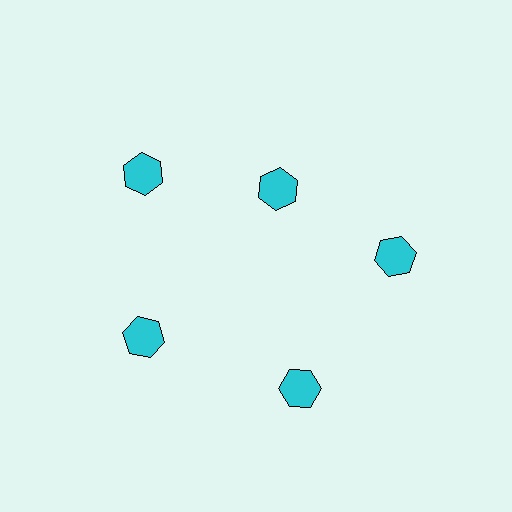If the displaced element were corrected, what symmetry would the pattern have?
It would have 5-fold rotational symmetry — the pattern would map onto itself every 72 degrees.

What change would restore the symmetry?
The symmetry would be restored by moving it outward, back onto the ring so that all 5 hexagons sit at equal angles and equal distance from the center.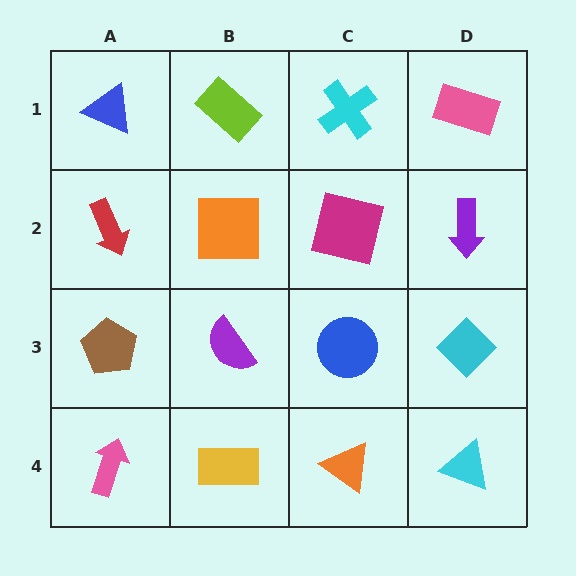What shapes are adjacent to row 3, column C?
A magenta square (row 2, column C), an orange triangle (row 4, column C), a purple semicircle (row 3, column B), a cyan diamond (row 3, column D).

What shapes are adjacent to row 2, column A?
A blue triangle (row 1, column A), a brown pentagon (row 3, column A), an orange square (row 2, column B).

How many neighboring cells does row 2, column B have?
4.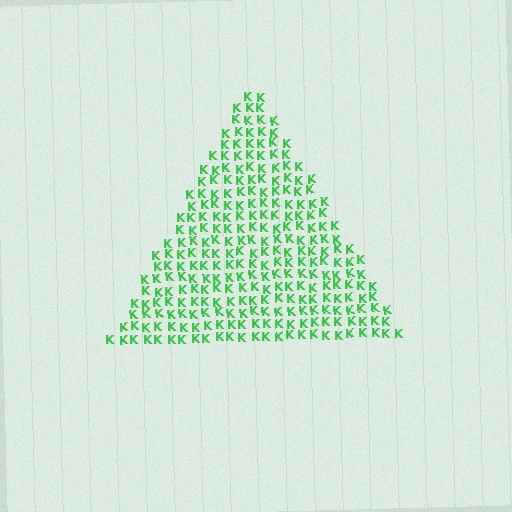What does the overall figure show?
The overall figure shows a triangle.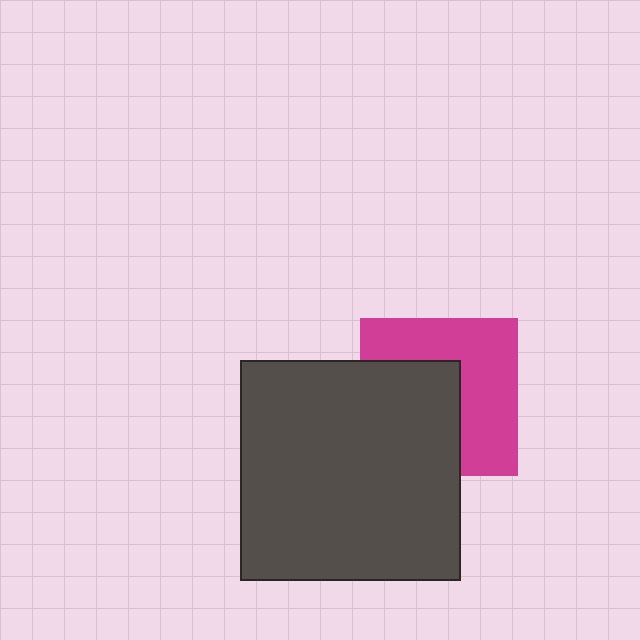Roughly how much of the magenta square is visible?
About half of it is visible (roughly 53%).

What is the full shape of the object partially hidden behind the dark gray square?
The partially hidden object is a magenta square.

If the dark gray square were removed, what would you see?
You would see the complete magenta square.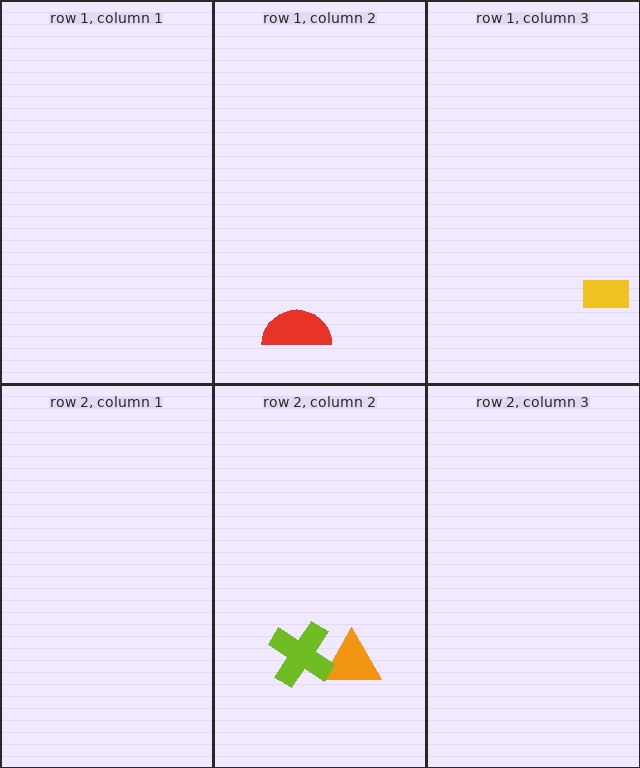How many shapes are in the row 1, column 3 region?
1.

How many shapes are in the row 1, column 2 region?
1.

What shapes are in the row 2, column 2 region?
The orange triangle, the lime cross.